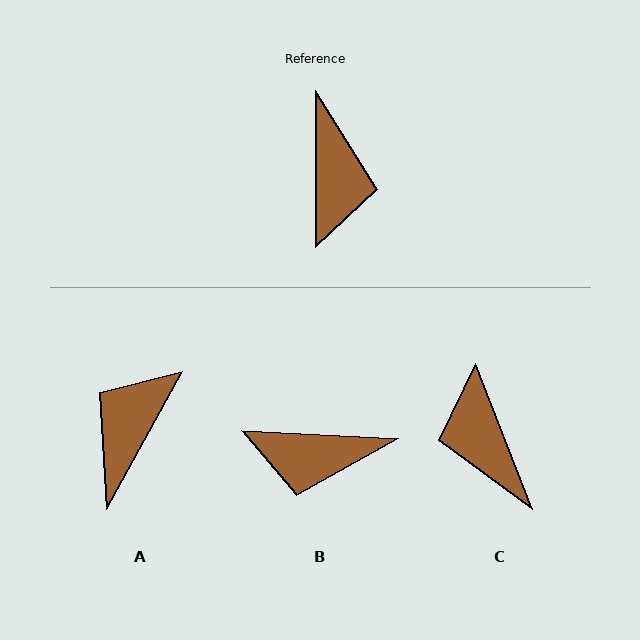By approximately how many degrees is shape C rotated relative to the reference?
Approximately 158 degrees clockwise.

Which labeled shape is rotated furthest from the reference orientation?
C, about 158 degrees away.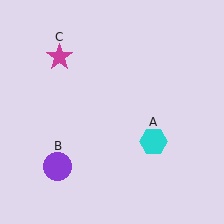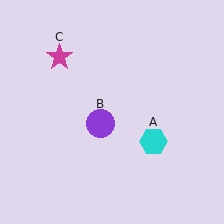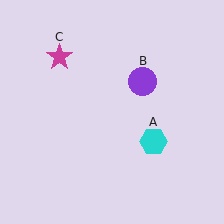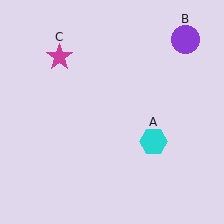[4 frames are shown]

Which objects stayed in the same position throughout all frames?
Cyan hexagon (object A) and magenta star (object C) remained stationary.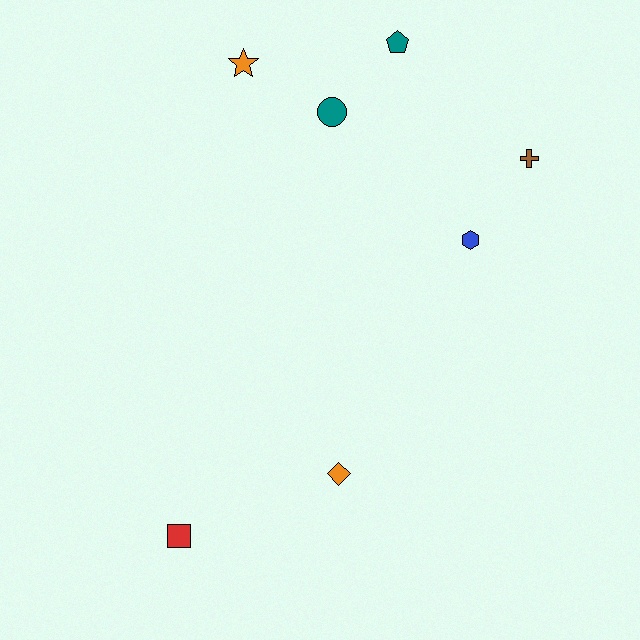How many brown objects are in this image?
There is 1 brown object.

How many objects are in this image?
There are 7 objects.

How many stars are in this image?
There is 1 star.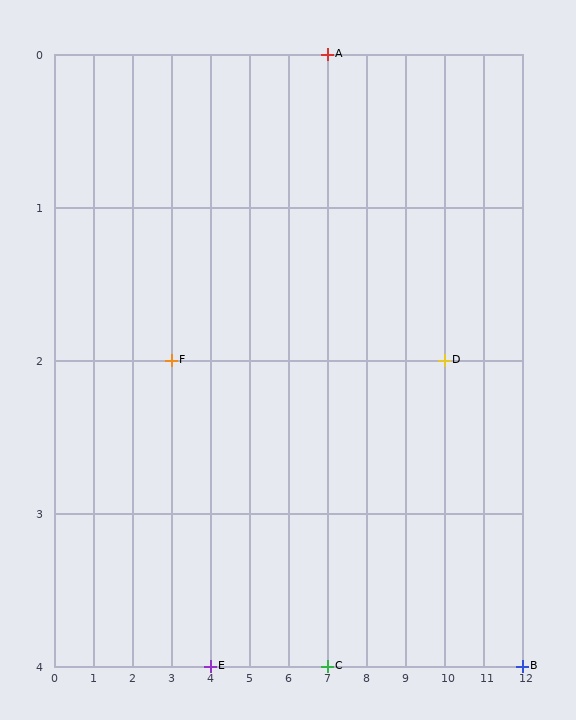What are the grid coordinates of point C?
Point C is at grid coordinates (7, 4).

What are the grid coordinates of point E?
Point E is at grid coordinates (4, 4).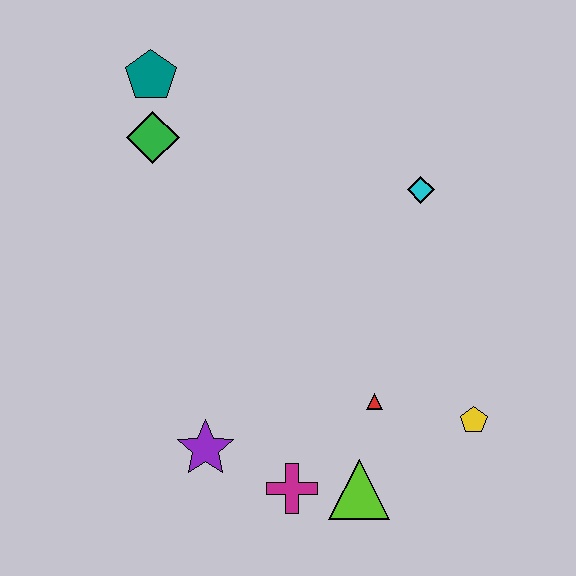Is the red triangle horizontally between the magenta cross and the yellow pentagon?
Yes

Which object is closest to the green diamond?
The teal pentagon is closest to the green diamond.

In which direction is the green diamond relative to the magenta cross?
The green diamond is above the magenta cross.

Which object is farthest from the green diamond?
The yellow pentagon is farthest from the green diamond.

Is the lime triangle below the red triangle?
Yes